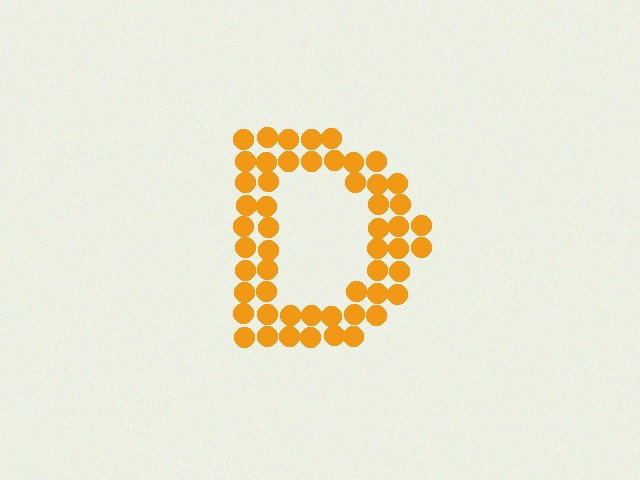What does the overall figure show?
The overall figure shows the letter D.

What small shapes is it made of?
It is made of small circles.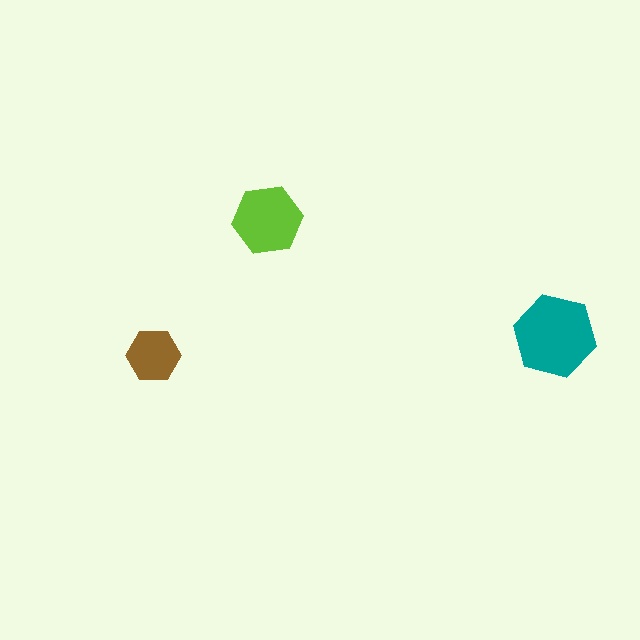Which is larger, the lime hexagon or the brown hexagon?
The lime one.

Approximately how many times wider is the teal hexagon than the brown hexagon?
About 1.5 times wider.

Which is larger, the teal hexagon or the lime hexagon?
The teal one.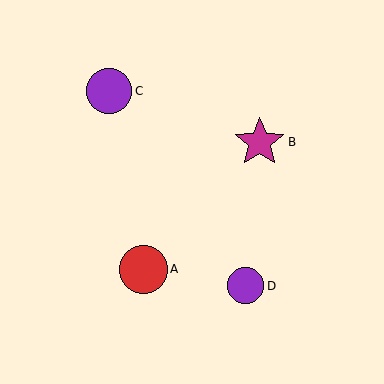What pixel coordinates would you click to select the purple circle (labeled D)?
Click at (246, 286) to select the purple circle D.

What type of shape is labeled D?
Shape D is a purple circle.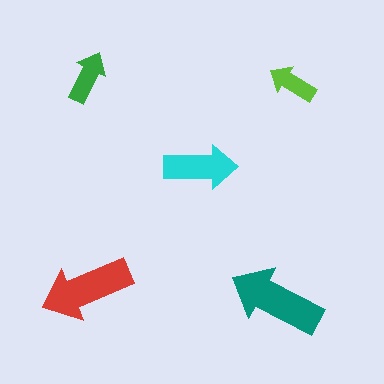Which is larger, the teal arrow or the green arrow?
The teal one.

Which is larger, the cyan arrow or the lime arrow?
The cyan one.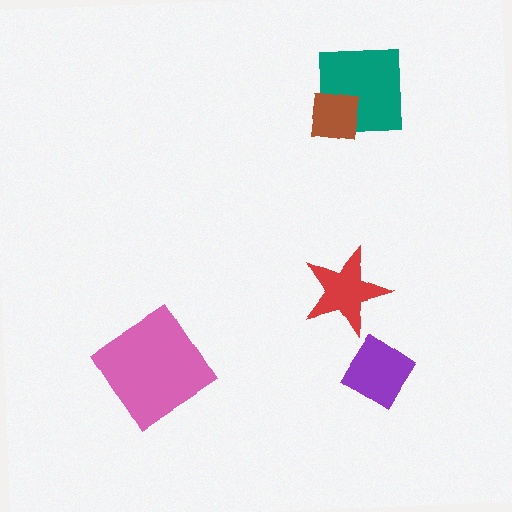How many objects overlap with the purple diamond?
0 objects overlap with the purple diamond.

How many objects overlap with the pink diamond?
0 objects overlap with the pink diamond.